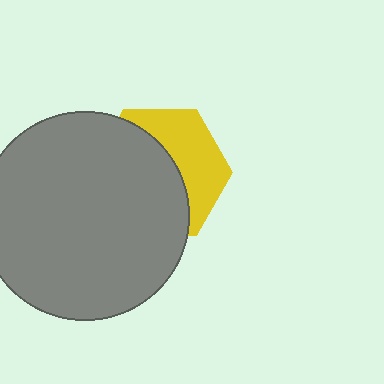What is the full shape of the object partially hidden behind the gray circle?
The partially hidden object is a yellow hexagon.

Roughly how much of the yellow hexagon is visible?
A small part of it is visible (roughly 40%).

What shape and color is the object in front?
The object in front is a gray circle.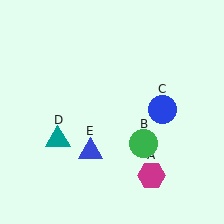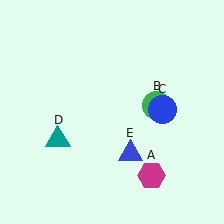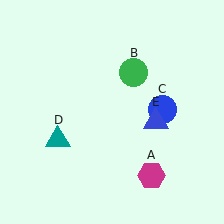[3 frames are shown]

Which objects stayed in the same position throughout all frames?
Magenta hexagon (object A) and blue circle (object C) and teal triangle (object D) remained stationary.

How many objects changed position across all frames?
2 objects changed position: green circle (object B), blue triangle (object E).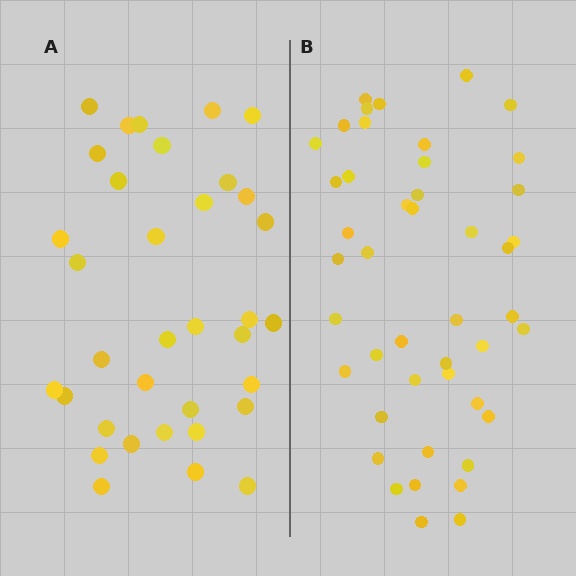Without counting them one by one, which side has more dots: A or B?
Region B (the right region) has more dots.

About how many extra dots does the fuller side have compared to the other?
Region B has roughly 10 or so more dots than region A.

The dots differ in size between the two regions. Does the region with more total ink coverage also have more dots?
No. Region A has more total ink coverage because its dots are larger, but region B actually contains more individual dots. Total area can be misleading — the number of items is what matters here.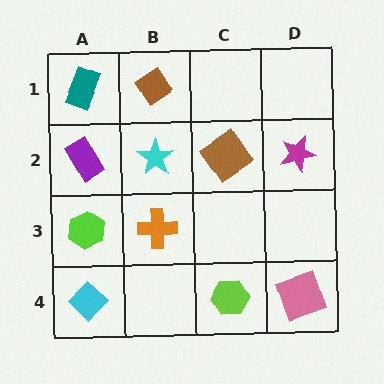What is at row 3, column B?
An orange cross.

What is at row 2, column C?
A brown diamond.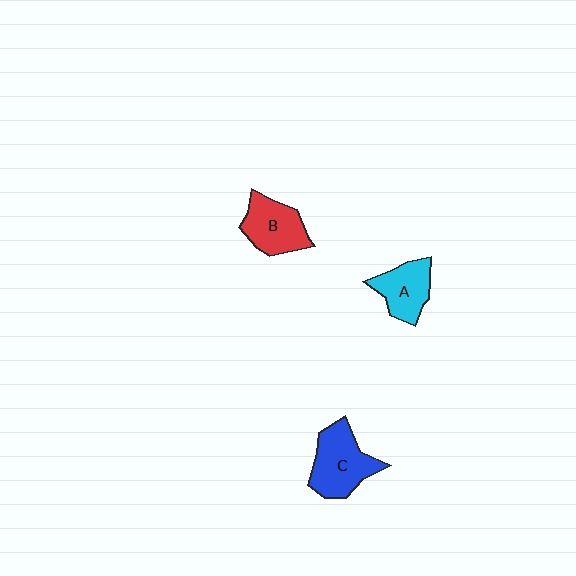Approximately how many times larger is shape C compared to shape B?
Approximately 1.2 times.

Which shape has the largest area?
Shape C (blue).